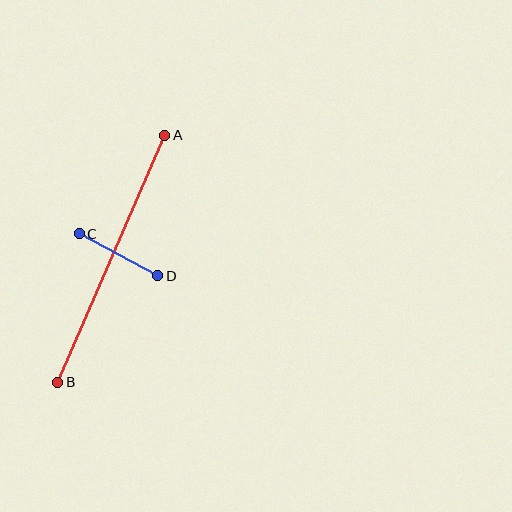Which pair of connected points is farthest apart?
Points A and B are farthest apart.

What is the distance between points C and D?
The distance is approximately 89 pixels.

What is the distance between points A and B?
The distance is approximately 269 pixels.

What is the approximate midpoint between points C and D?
The midpoint is at approximately (119, 255) pixels.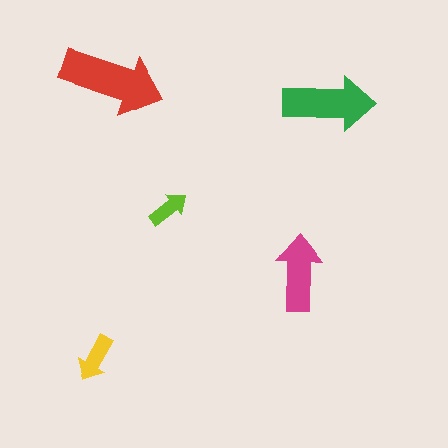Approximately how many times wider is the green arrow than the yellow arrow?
About 2 times wider.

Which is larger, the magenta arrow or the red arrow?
The red one.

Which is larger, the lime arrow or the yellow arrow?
The yellow one.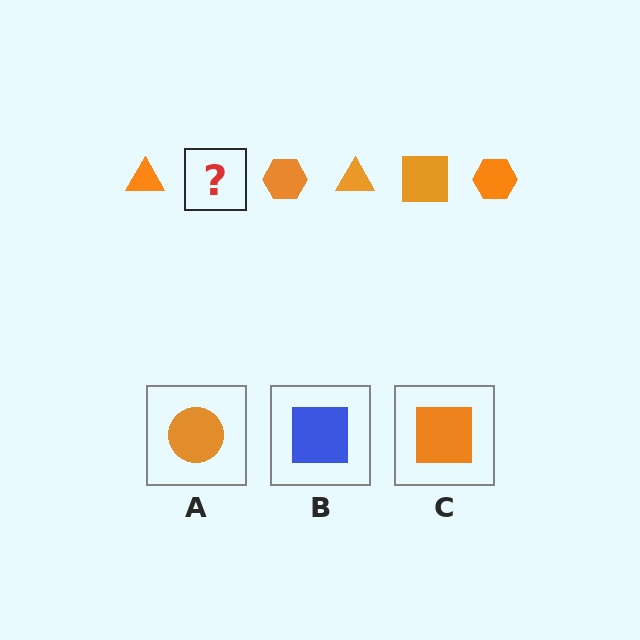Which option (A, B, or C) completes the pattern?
C.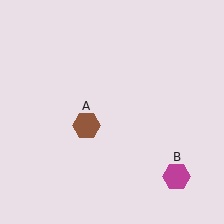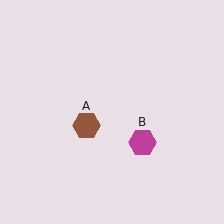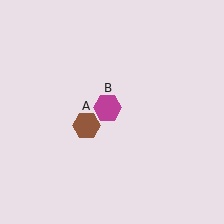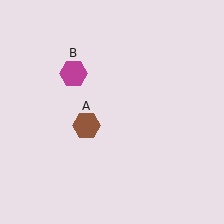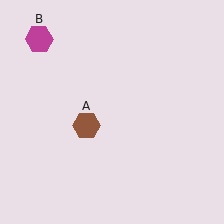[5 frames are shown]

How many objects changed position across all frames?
1 object changed position: magenta hexagon (object B).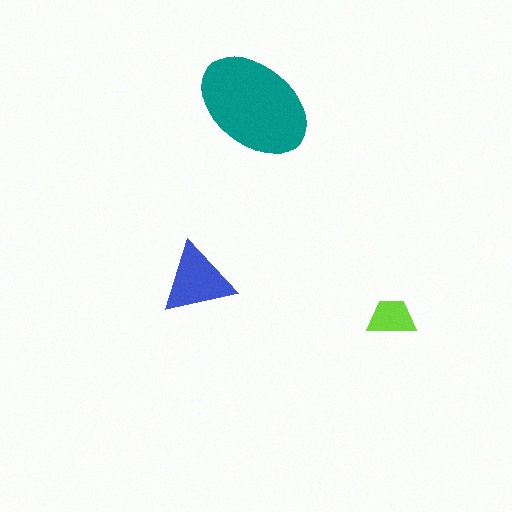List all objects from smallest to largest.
The lime trapezoid, the blue triangle, the teal ellipse.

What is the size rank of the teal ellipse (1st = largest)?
1st.